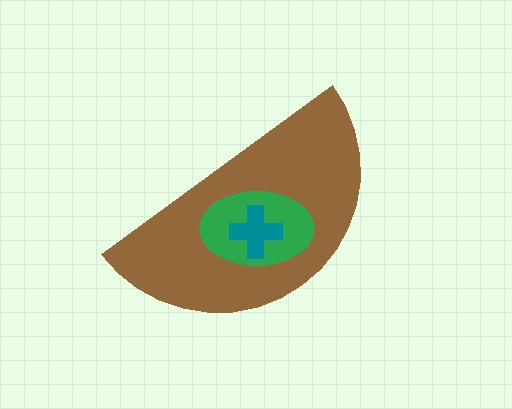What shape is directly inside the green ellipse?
The teal cross.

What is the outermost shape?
The brown semicircle.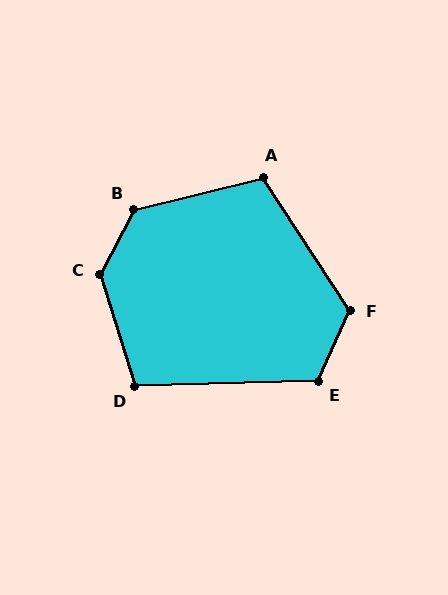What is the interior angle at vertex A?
Approximately 109 degrees (obtuse).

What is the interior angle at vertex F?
Approximately 123 degrees (obtuse).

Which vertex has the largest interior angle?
C, at approximately 136 degrees.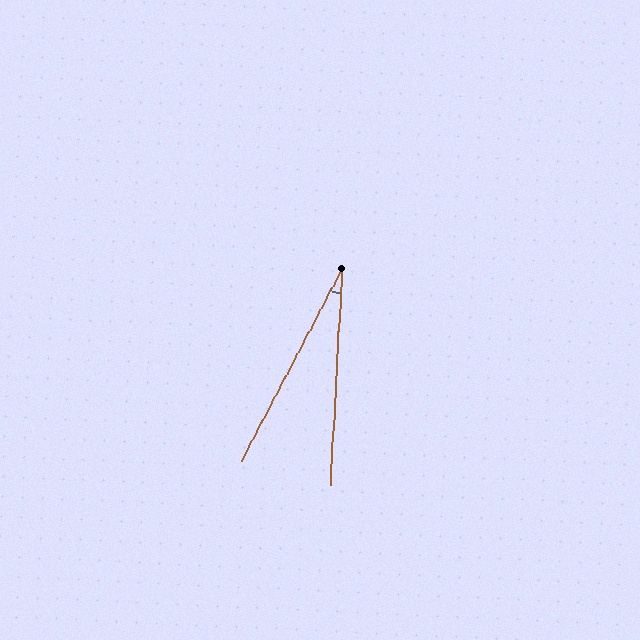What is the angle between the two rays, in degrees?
Approximately 24 degrees.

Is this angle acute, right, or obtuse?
It is acute.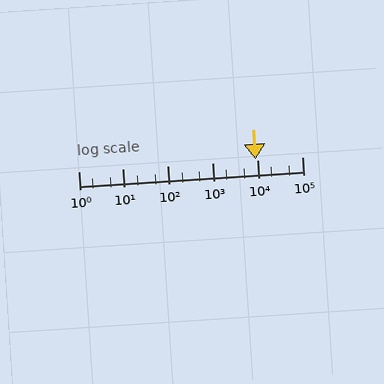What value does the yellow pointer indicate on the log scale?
The pointer indicates approximately 9300.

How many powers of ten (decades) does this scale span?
The scale spans 5 decades, from 1 to 100000.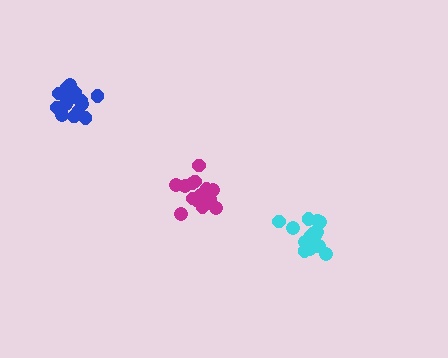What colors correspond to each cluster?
The clusters are colored: cyan, magenta, blue.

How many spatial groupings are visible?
There are 3 spatial groupings.